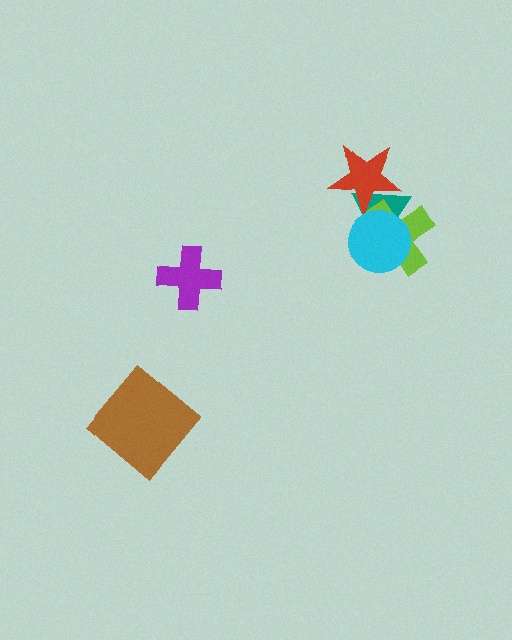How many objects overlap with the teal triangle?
3 objects overlap with the teal triangle.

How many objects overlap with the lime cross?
3 objects overlap with the lime cross.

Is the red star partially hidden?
No, no other shape covers it.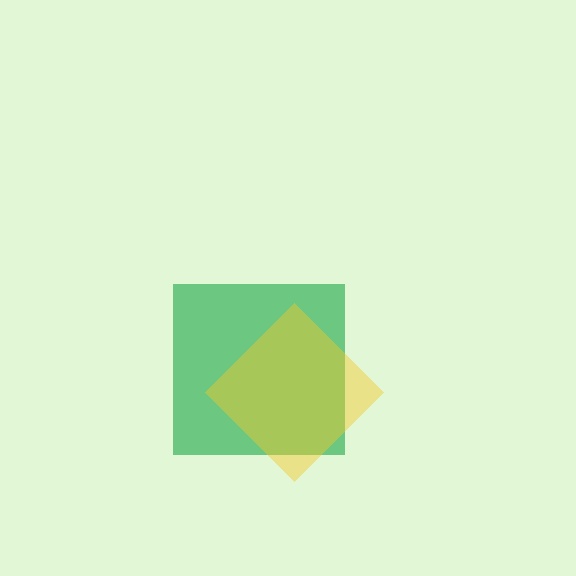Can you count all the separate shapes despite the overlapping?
Yes, there are 2 separate shapes.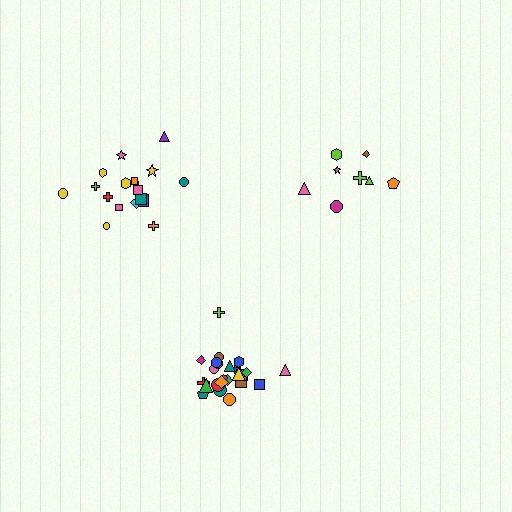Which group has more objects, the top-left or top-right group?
The top-left group.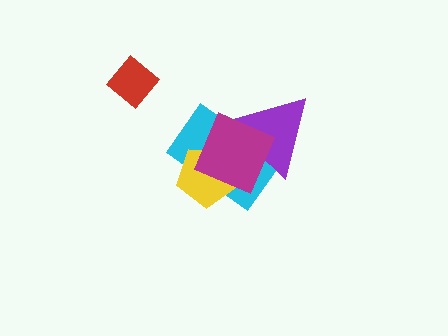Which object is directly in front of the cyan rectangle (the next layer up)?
The yellow pentagon is directly in front of the cyan rectangle.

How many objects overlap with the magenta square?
3 objects overlap with the magenta square.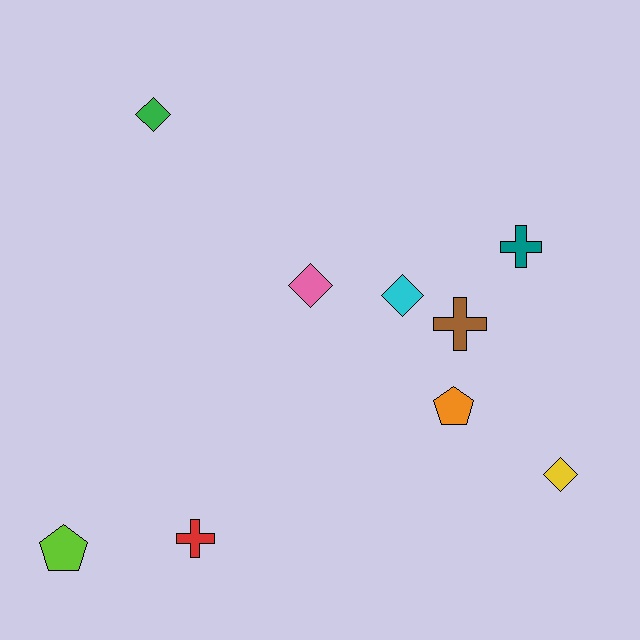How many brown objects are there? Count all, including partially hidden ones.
There is 1 brown object.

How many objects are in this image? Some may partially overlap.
There are 9 objects.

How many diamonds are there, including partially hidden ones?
There are 4 diamonds.